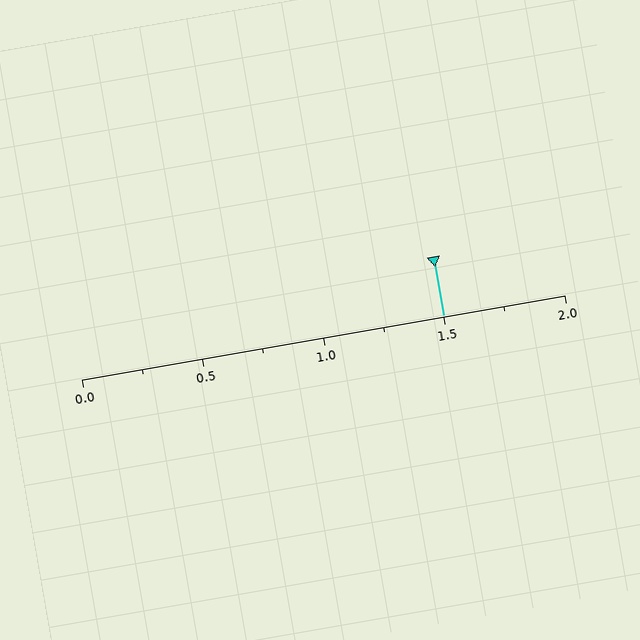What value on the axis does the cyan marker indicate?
The marker indicates approximately 1.5.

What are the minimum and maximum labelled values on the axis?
The axis runs from 0.0 to 2.0.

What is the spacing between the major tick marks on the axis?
The major ticks are spaced 0.5 apart.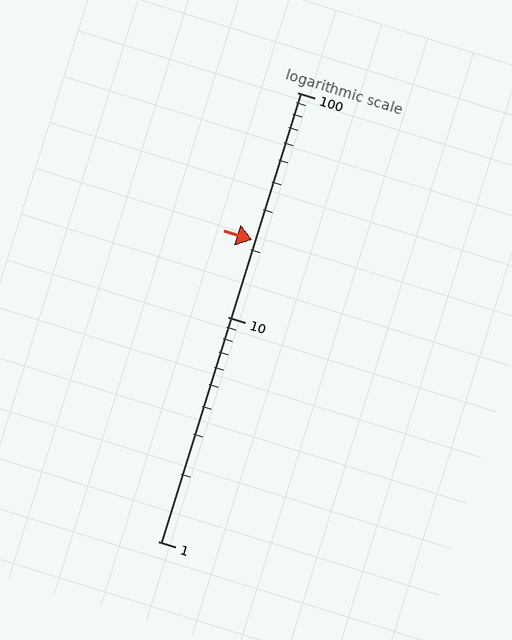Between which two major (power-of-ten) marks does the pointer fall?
The pointer is between 10 and 100.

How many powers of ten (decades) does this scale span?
The scale spans 2 decades, from 1 to 100.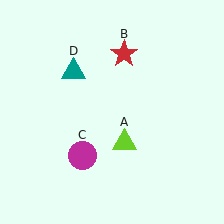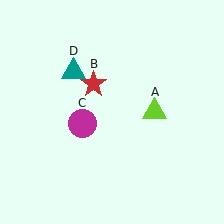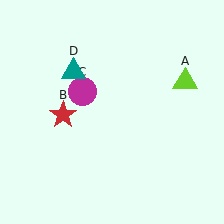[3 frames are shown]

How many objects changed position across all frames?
3 objects changed position: lime triangle (object A), red star (object B), magenta circle (object C).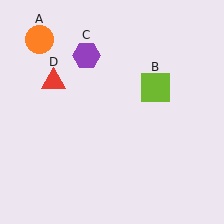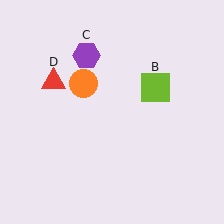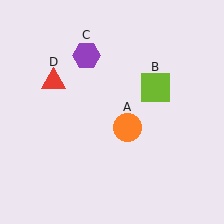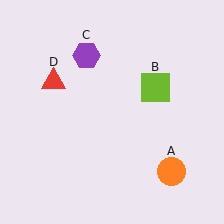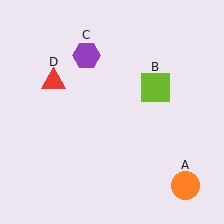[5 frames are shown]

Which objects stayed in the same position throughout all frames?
Lime square (object B) and purple hexagon (object C) and red triangle (object D) remained stationary.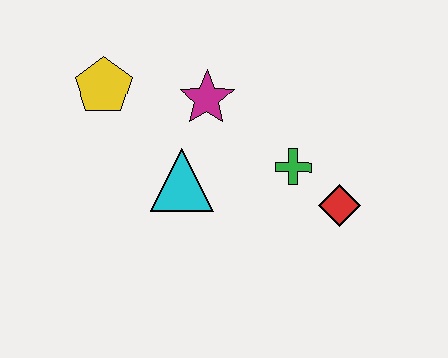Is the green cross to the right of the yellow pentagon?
Yes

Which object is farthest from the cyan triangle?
The red diamond is farthest from the cyan triangle.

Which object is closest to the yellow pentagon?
The magenta star is closest to the yellow pentagon.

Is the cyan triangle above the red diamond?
Yes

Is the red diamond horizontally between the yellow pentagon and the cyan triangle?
No